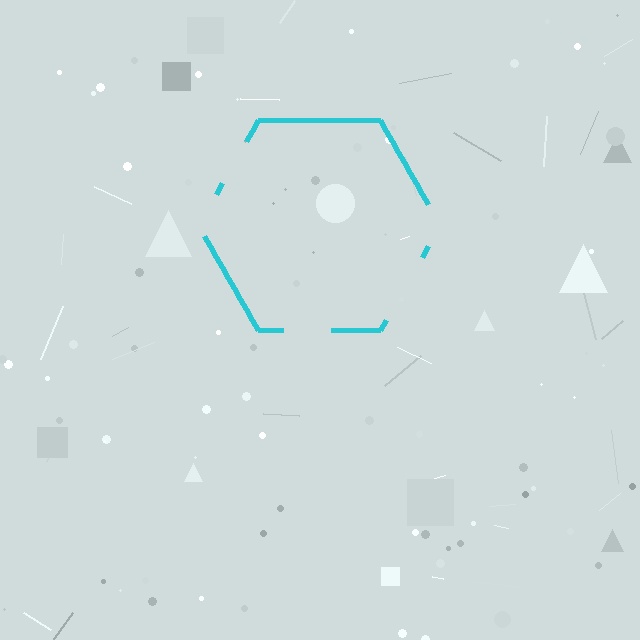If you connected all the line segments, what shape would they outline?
They would outline a hexagon.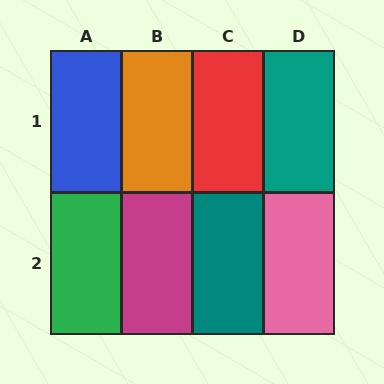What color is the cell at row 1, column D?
Teal.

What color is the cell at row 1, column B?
Orange.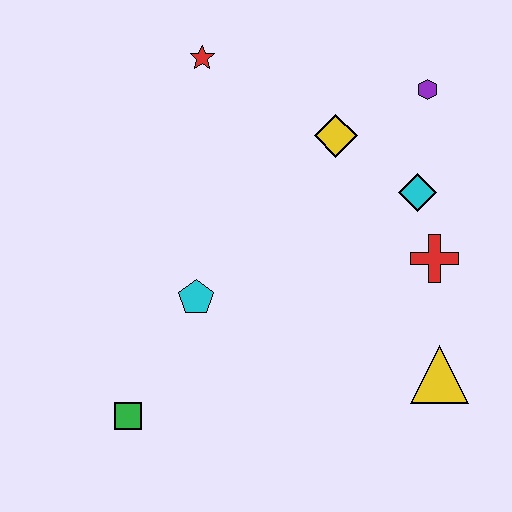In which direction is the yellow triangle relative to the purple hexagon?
The yellow triangle is below the purple hexagon.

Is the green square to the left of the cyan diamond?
Yes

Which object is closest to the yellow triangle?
The red cross is closest to the yellow triangle.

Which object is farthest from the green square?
The purple hexagon is farthest from the green square.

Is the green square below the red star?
Yes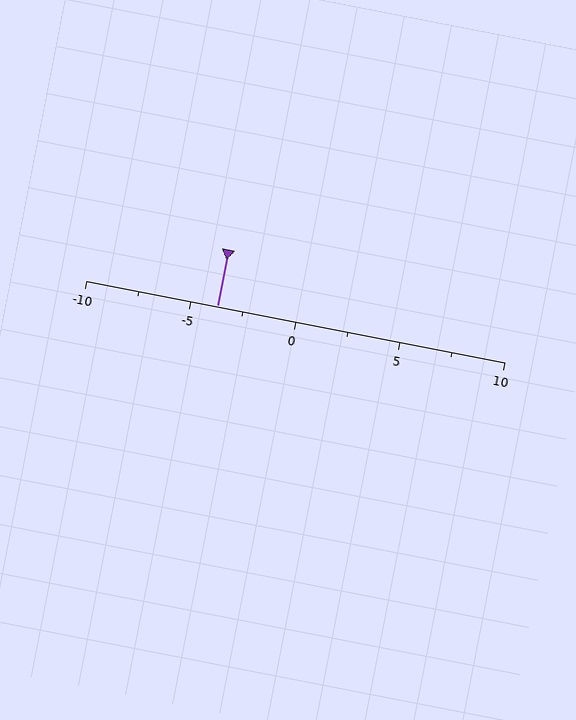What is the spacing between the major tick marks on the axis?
The major ticks are spaced 5 apart.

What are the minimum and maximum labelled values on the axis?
The axis runs from -10 to 10.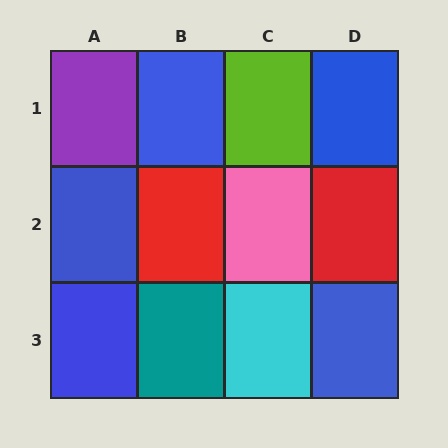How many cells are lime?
1 cell is lime.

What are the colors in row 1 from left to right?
Purple, blue, lime, blue.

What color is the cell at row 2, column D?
Red.